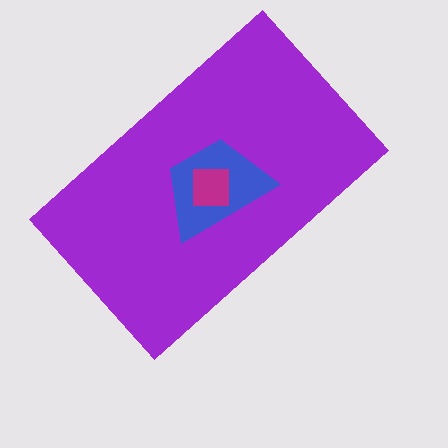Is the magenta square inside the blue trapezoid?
Yes.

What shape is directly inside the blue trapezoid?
The magenta square.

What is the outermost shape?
The purple rectangle.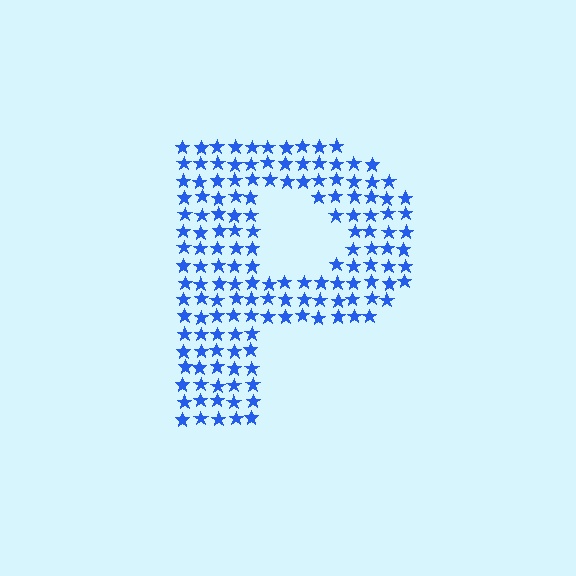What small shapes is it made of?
It is made of small stars.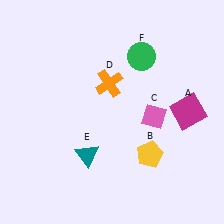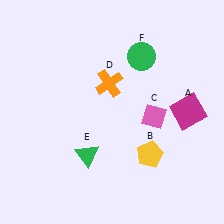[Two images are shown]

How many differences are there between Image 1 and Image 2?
There is 1 difference between the two images.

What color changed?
The triangle (E) changed from teal in Image 1 to green in Image 2.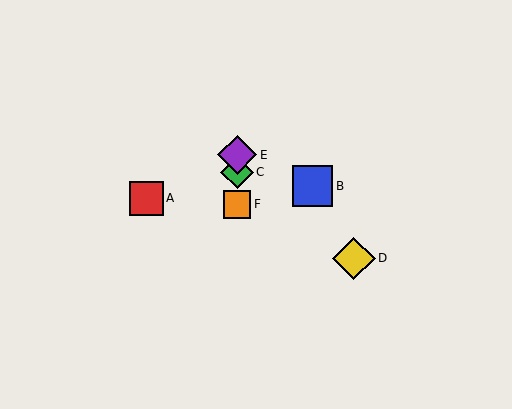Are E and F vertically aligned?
Yes, both are at x≈237.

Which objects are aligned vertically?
Objects C, E, F are aligned vertically.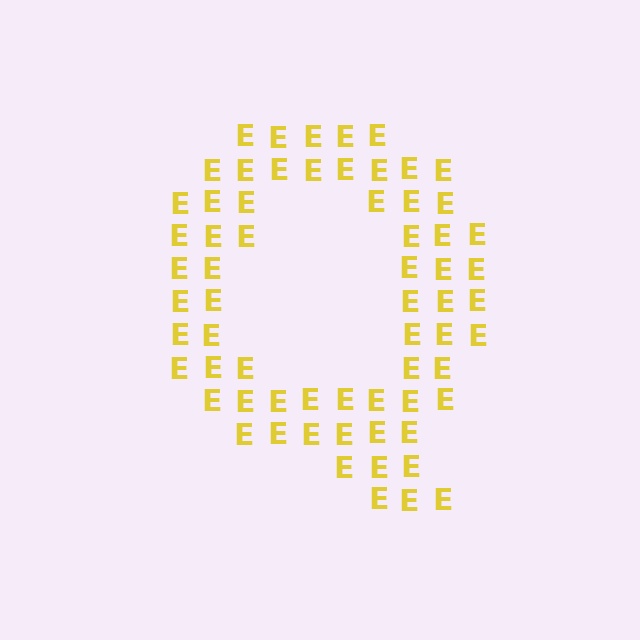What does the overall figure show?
The overall figure shows the letter Q.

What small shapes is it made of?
It is made of small letter E's.